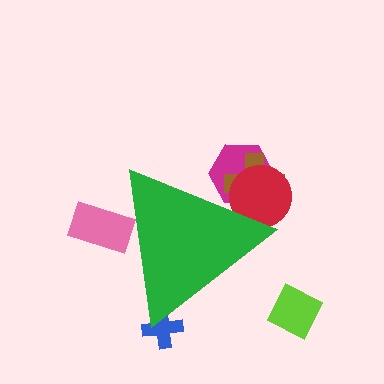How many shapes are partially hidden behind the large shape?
5 shapes are partially hidden.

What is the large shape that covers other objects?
A green triangle.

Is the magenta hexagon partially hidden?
Yes, the magenta hexagon is partially hidden behind the green triangle.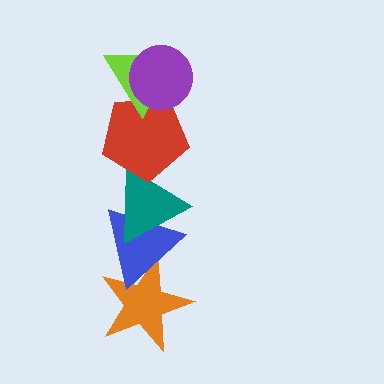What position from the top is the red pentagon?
The red pentagon is 3rd from the top.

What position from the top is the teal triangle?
The teal triangle is 4th from the top.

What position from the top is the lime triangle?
The lime triangle is 2nd from the top.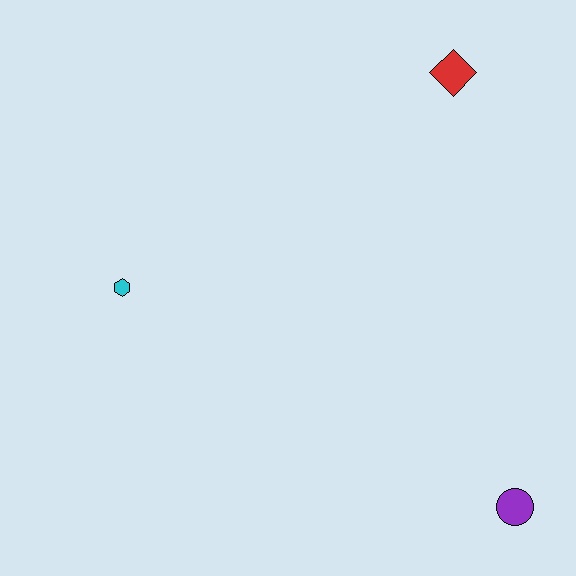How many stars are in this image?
There are no stars.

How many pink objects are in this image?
There are no pink objects.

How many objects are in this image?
There are 3 objects.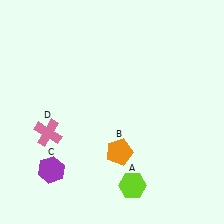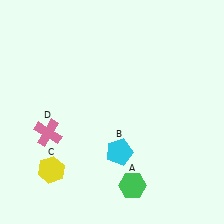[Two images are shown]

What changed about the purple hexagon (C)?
In Image 1, C is purple. In Image 2, it changed to yellow.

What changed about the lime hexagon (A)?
In Image 1, A is lime. In Image 2, it changed to green.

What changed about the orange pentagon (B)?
In Image 1, B is orange. In Image 2, it changed to cyan.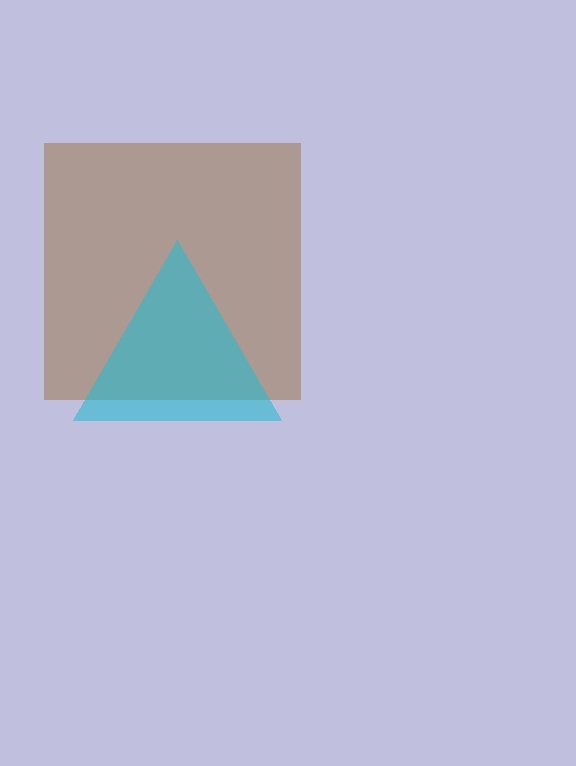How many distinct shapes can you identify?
There are 2 distinct shapes: a brown square, a cyan triangle.